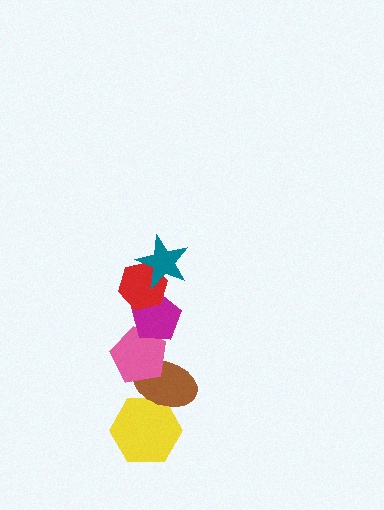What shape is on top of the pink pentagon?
The magenta pentagon is on top of the pink pentagon.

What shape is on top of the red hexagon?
The teal star is on top of the red hexagon.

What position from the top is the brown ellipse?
The brown ellipse is 5th from the top.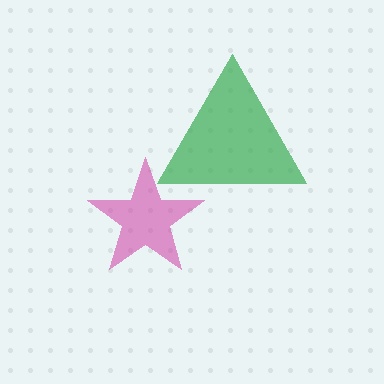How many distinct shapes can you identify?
There are 2 distinct shapes: a magenta star, a green triangle.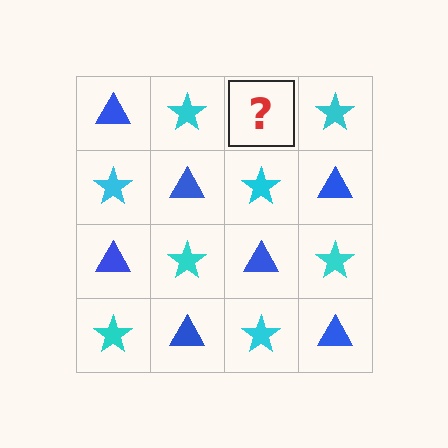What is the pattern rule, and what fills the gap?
The rule is that it alternates blue triangle and cyan star in a checkerboard pattern. The gap should be filled with a blue triangle.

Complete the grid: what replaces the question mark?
The question mark should be replaced with a blue triangle.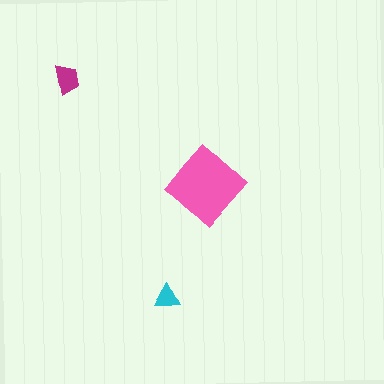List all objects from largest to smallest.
The pink diamond, the magenta trapezoid, the cyan triangle.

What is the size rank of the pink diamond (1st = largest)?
1st.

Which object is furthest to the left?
The magenta trapezoid is leftmost.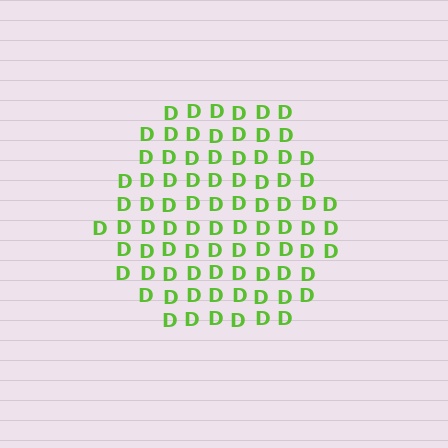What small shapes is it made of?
It is made of small letter D's.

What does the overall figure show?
The overall figure shows a hexagon.